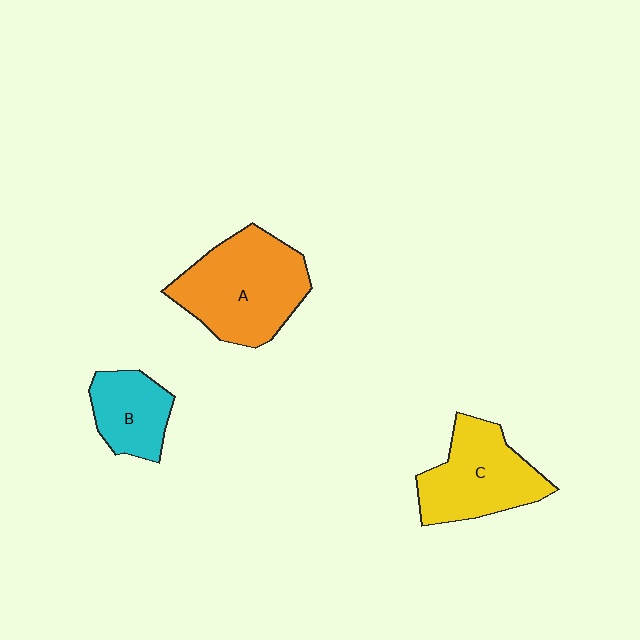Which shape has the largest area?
Shape A (orange).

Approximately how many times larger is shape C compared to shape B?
Approximately 1.5 times.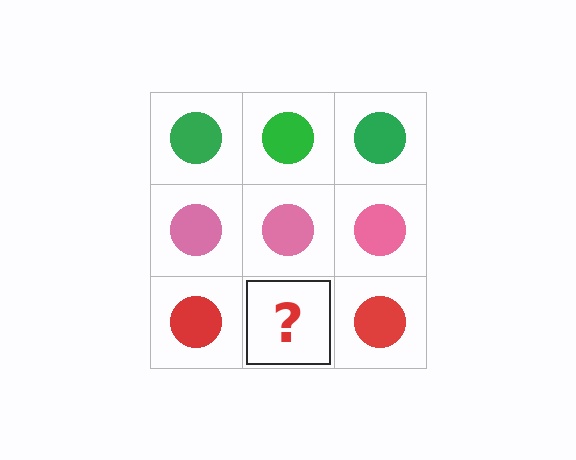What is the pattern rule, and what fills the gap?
The rule is that each row has a consistent color. The gap should be filled with a red circle.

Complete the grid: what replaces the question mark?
The question mark should be replaced with a red circle.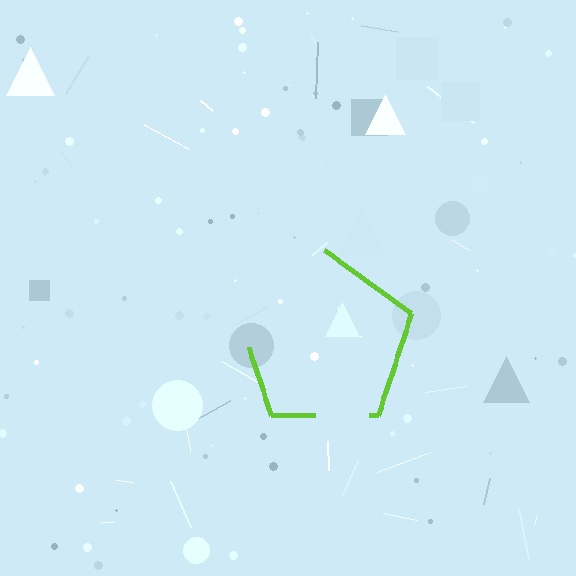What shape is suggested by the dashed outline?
The dashed outline suggests a pentagon.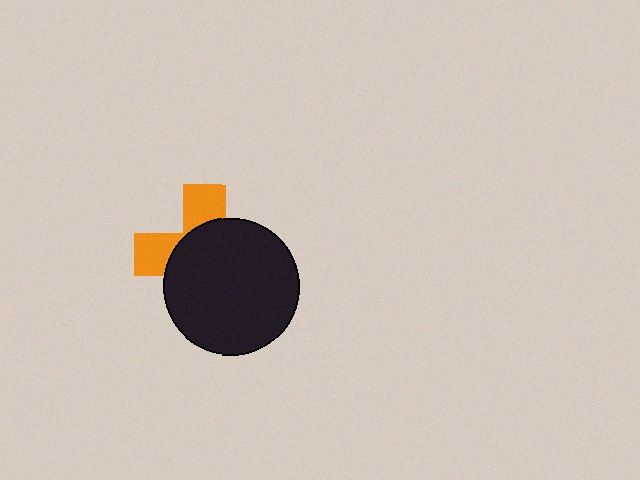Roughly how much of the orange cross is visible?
A small part of it is visible (roughly 33%).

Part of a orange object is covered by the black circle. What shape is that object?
It is a cross.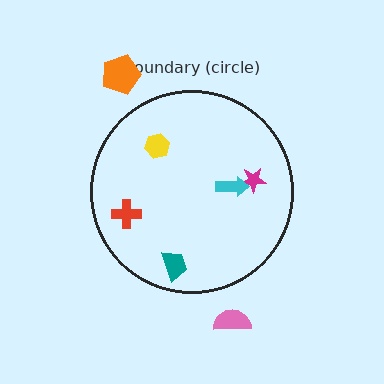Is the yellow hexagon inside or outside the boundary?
Inside.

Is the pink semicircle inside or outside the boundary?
Outside.